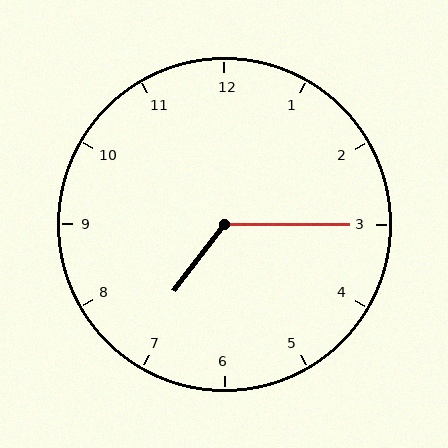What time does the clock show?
7:15.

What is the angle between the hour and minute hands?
Approximately 128 degrees.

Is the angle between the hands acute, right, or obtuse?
It is obtuse.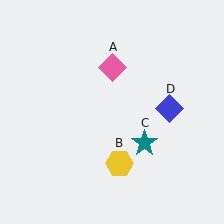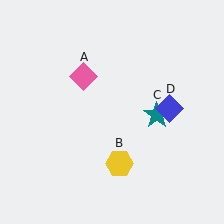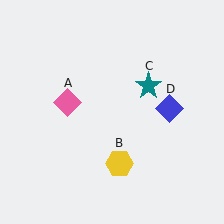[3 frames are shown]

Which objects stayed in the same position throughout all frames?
Yellow hexagon (object B) and blue diamond (object D) remained stationary.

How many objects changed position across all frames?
2 objects changed position: pink diamond (object A), teal star (object C).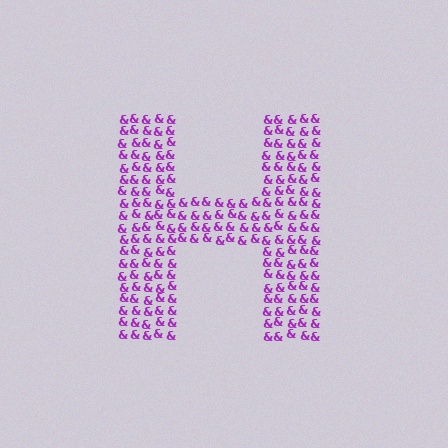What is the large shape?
The large shape is the letter H.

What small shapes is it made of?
It is made of small ampersands.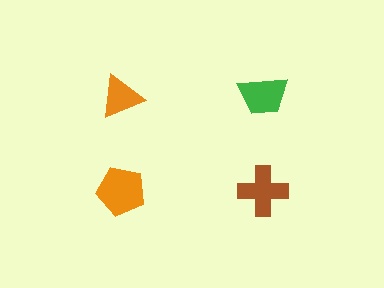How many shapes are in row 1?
2 shapes.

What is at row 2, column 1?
An orange pentagon.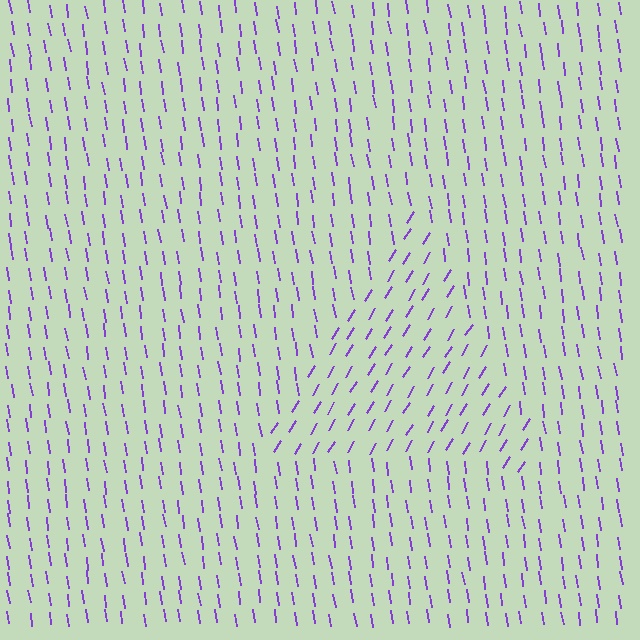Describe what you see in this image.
The image is filled with small purple line segments. A triangle region in the image has lines oriented differently from the surrounding lines, creating a visible texture boundary.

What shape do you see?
I see a triangle.